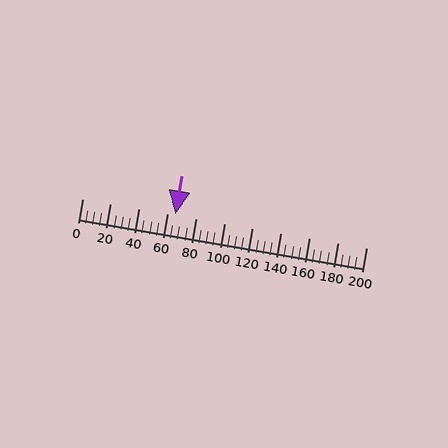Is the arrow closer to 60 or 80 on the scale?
The arrow is closer to 60.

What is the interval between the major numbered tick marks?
The major tick marks are spaced 20 units apart.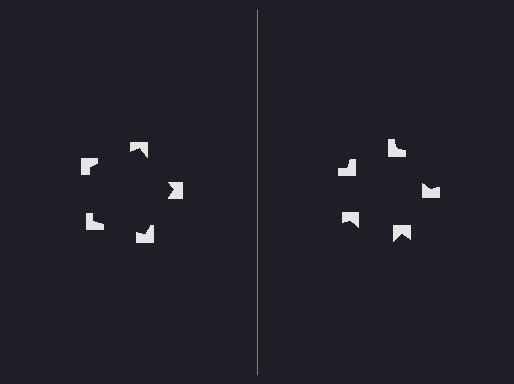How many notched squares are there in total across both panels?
10 — 5 on each side.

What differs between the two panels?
The notched squares are positioned identically on both sides; only the wedge orientations differ. On the left they align to a pentagon; on the right they are misaligned.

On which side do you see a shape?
An illusory pentagon appears on the left side. On the right side the wedge cuts are rotated, so no coherent shape forms.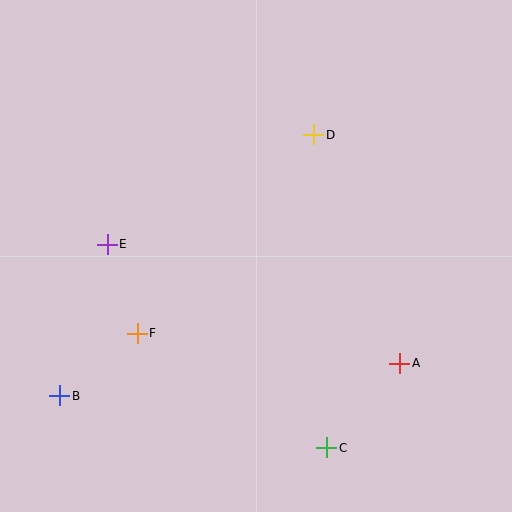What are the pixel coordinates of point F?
Point F is at (137, 333).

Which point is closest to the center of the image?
Point D at (314, 135) is closest to the center.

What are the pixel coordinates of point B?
Point B is at (60, 396).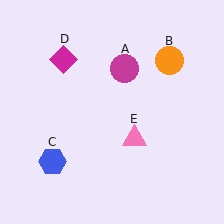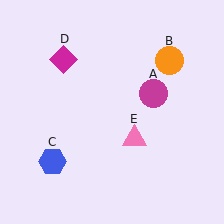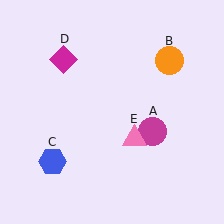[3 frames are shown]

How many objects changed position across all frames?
1 object changed position: magenta circle (object A).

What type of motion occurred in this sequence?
The magenta circle (object A) rotated clockwise around the center of the scene.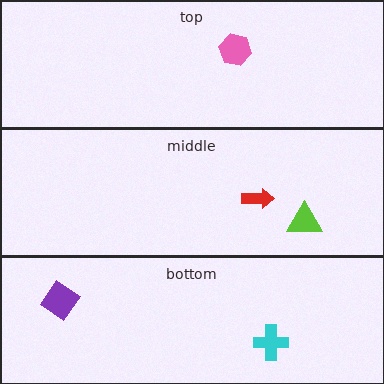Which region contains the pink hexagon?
The top region.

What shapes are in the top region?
The pink hexagon.